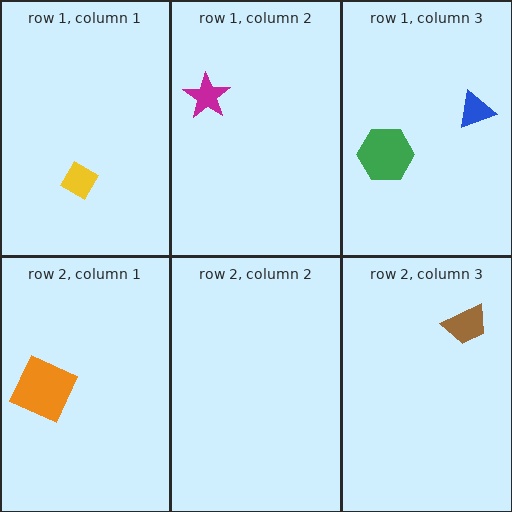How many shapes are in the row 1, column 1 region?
1.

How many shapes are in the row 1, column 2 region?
1.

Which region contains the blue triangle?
The row 1, column 3 region.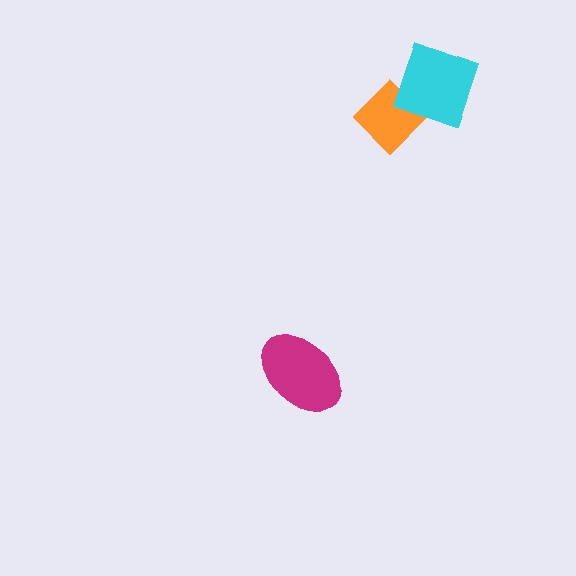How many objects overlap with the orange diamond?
1 object overlaps with the orange diamond.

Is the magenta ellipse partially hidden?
No, no other shape covers it.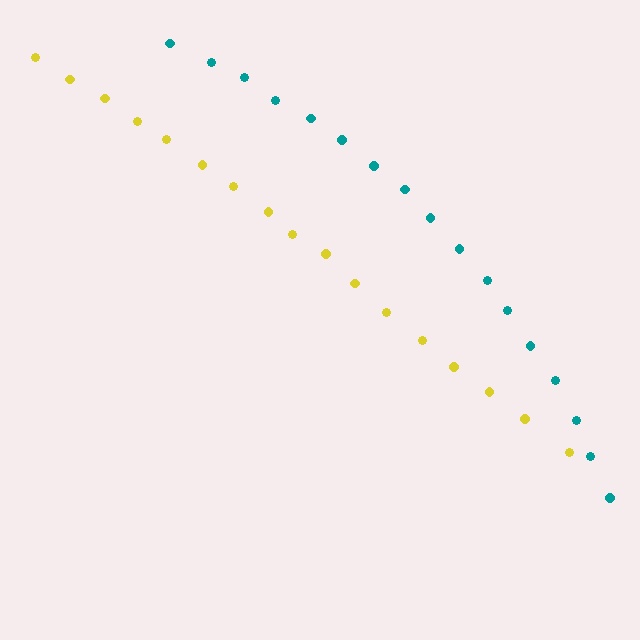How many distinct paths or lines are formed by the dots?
There are 2 distinct paths.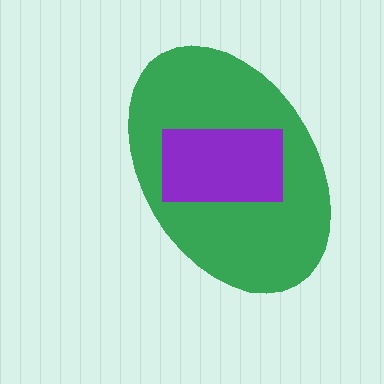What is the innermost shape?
The purple rectangle.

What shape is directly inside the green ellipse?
The purple rectangle.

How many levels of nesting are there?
2.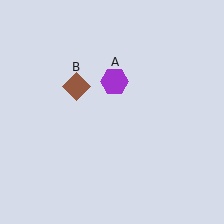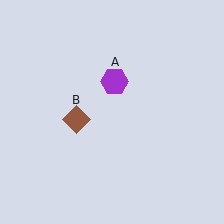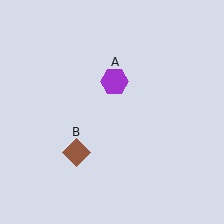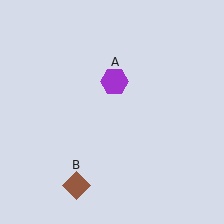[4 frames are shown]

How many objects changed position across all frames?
1 object changed position: brown diamond (object B).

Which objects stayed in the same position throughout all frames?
Purple hexagon (object A) remained stationary.